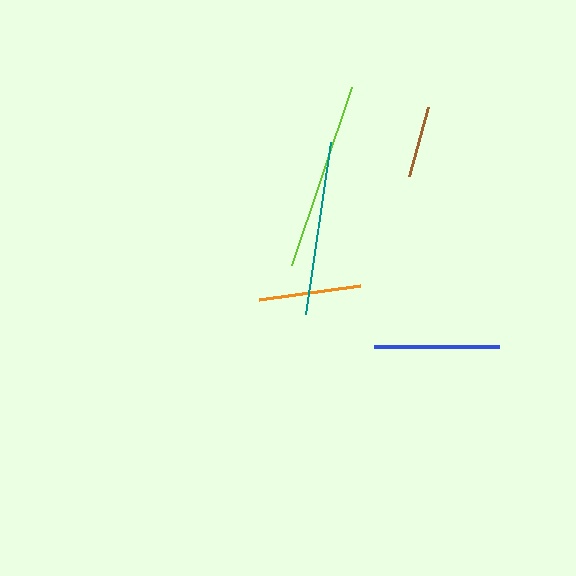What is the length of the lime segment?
The lime segment is approximately 188 pixels long.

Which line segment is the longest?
The lime line is the longest at approximately 188 pixels.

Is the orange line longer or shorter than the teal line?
The teal line is longer than the orange line.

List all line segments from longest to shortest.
From longest to shortest: lime, teal, blue, orange, brown.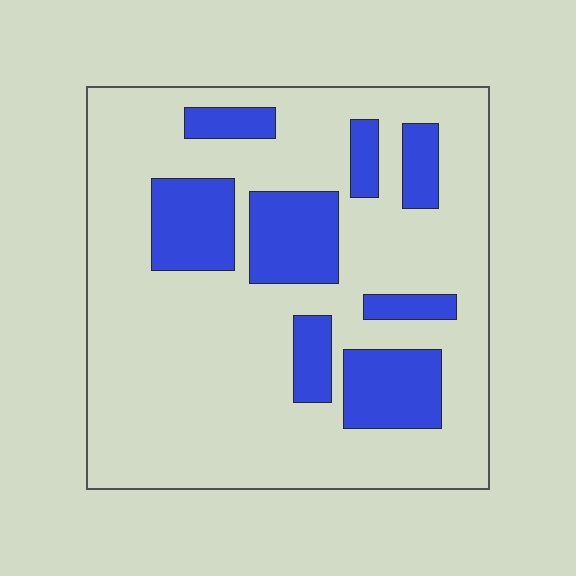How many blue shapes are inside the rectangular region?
8.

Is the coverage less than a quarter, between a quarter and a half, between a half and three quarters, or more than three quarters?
Less than a quarter.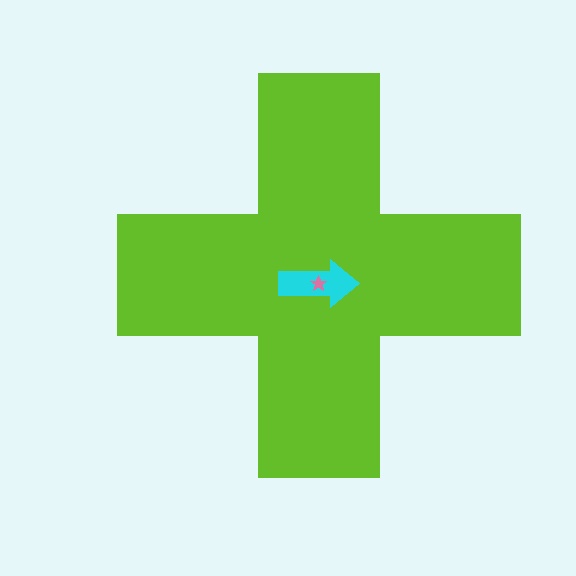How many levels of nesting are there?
3.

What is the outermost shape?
The lime cross.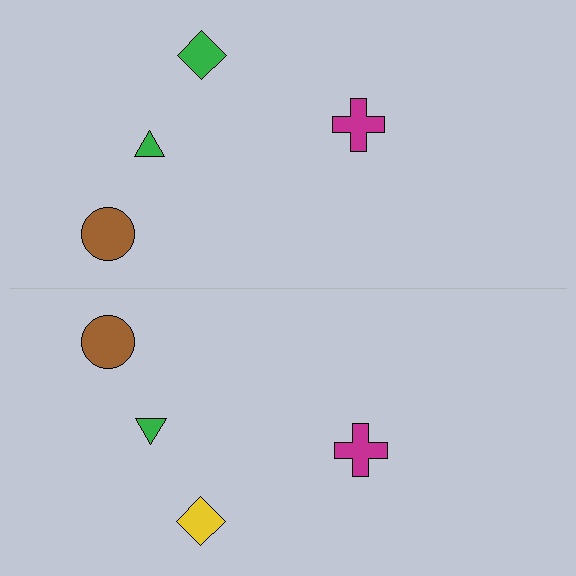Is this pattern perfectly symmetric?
No, the pattern is not perfectly symmetric. The yellow diamond on the bottom side breaks the symmetry — its mirror counterpart is green.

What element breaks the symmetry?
The yellow diamond on the bottom side breaks the symmetry — its mirror counterpart is green.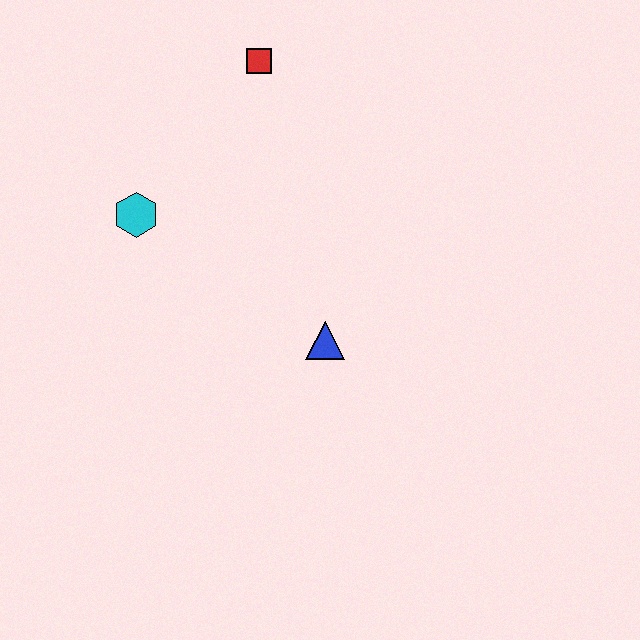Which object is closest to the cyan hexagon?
The red square is closest to the cyan hexagon.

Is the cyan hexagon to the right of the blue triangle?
No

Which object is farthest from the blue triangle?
The red square is farthest from the blue triangle.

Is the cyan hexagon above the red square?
No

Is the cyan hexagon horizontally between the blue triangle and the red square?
No